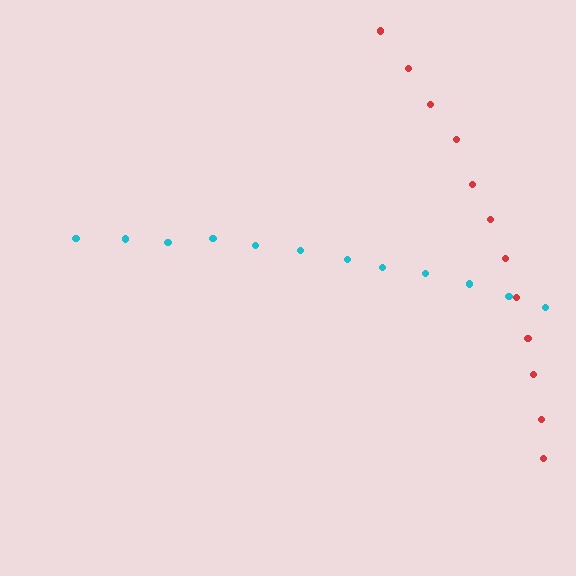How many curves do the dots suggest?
There are 2 distinct paths.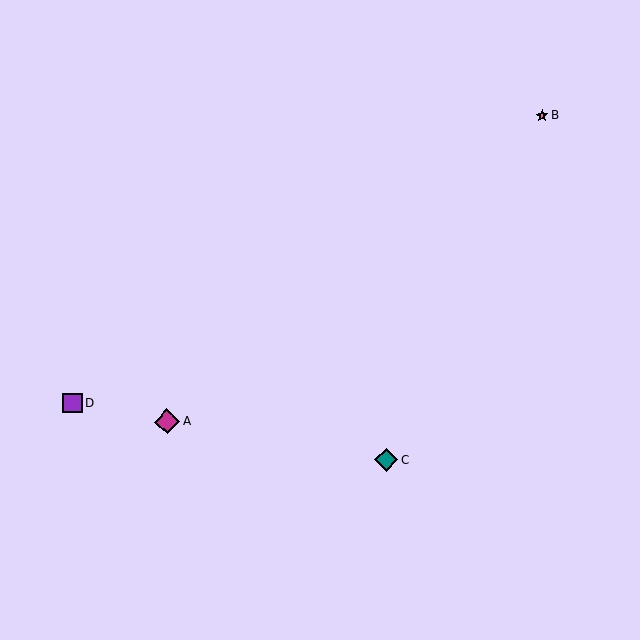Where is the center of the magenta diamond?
The center of the magenta diamond is at (167, 422).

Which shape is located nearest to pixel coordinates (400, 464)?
The teal diamond (labeled C) at (386, 460) is nearest to that location.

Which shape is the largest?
The magenta diamond (labeled A) is the largest.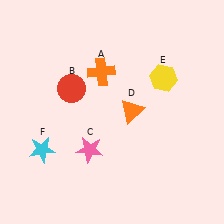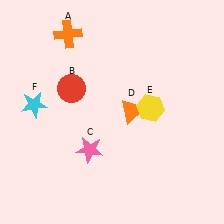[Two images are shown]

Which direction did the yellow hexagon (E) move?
The yellow hexagon (E) moved down.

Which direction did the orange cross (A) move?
The orange cross (A) moved up.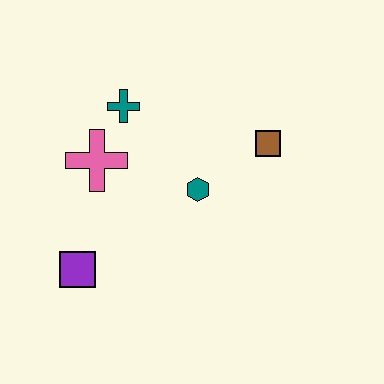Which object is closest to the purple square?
The pink cross is closest to the purple square.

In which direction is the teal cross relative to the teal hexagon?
The teal cross is above the teal hexagon.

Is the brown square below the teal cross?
Yes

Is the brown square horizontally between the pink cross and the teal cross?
No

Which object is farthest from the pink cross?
The brown square is farthest from the pink cross.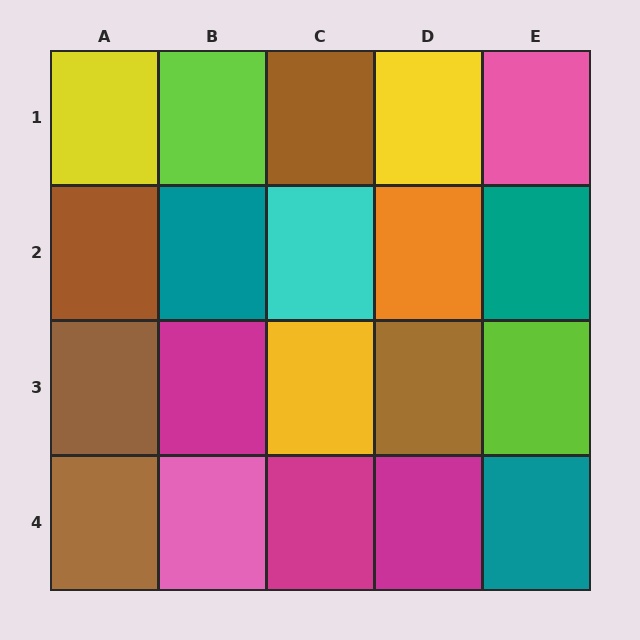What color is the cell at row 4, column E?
Teal.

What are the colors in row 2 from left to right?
Brown, teal, cyan, orange, teal.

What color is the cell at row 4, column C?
Magenta.